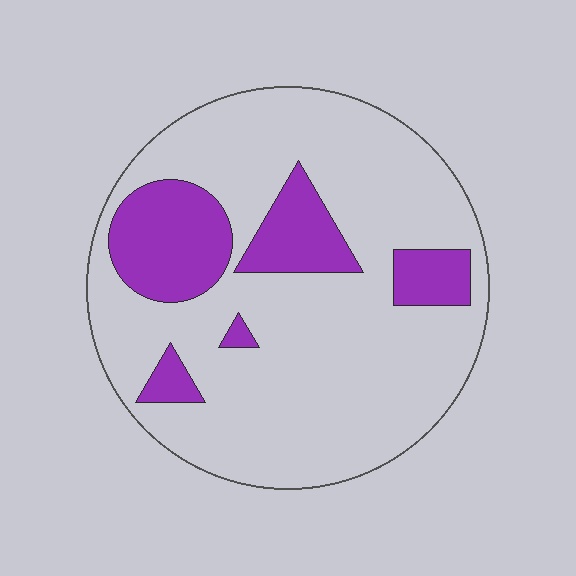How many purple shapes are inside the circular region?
5.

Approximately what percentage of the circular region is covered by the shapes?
Approximately 20%.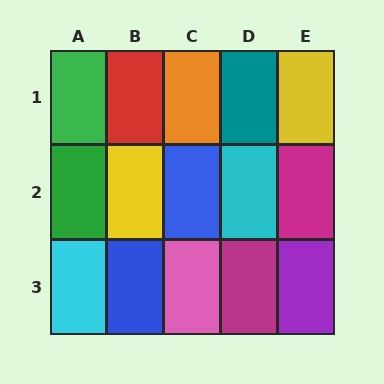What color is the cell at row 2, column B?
Yellow.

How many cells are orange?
1 cell is orange.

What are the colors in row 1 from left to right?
Green, red, orange, teal, yellow.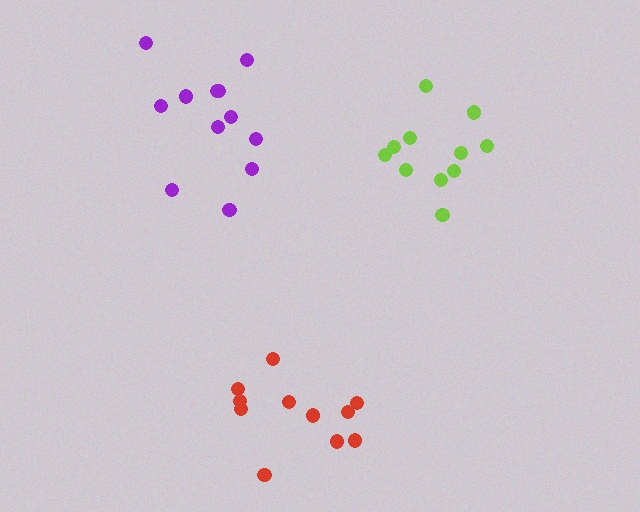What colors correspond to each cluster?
The clusters are colored: lime, red, purple.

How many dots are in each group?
Group 1: 11 dots, Group 2: 11 dots, Group 3: 12 dots (34 total).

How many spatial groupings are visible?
There are 3 spatial groupings.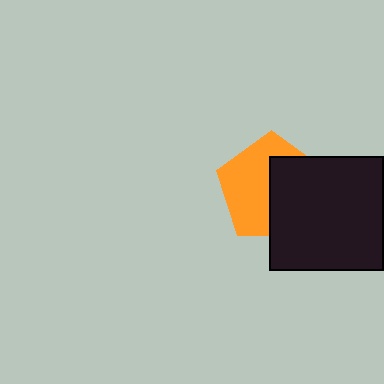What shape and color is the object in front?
The object in front is a black square.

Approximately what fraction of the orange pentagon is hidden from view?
Roughly 47% of the orange pentagon is hidden behind the black square.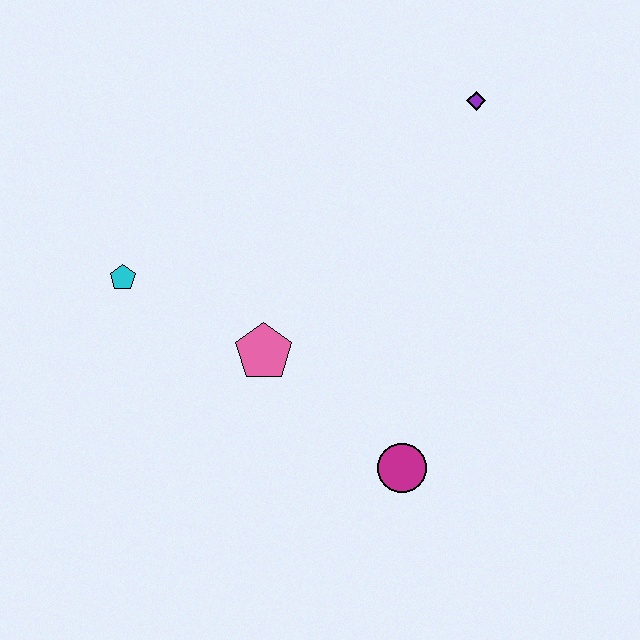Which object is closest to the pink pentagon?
The cyan pentagon is closest to the pink pentagon.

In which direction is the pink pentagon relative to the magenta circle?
The pink pentagon is to the left of the magenta circle.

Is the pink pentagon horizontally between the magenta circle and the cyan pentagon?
Yes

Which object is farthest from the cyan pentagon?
The purple diamond is farthest from the cyan pentagon.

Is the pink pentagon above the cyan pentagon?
No